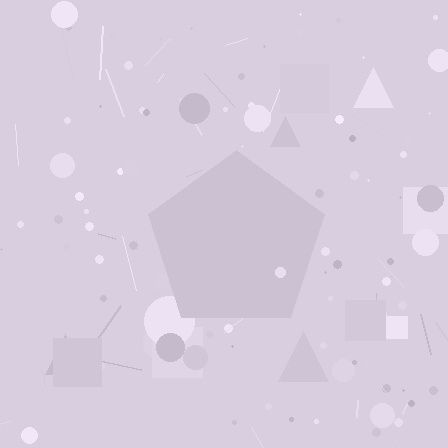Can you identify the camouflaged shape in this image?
The camouflaged shape is a pentagon.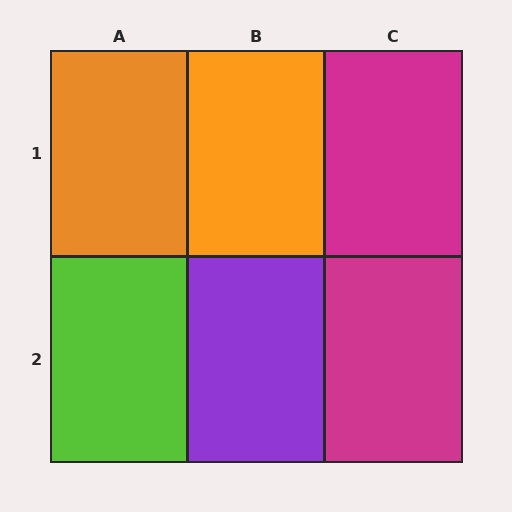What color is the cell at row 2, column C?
Magenta.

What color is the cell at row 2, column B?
Purple.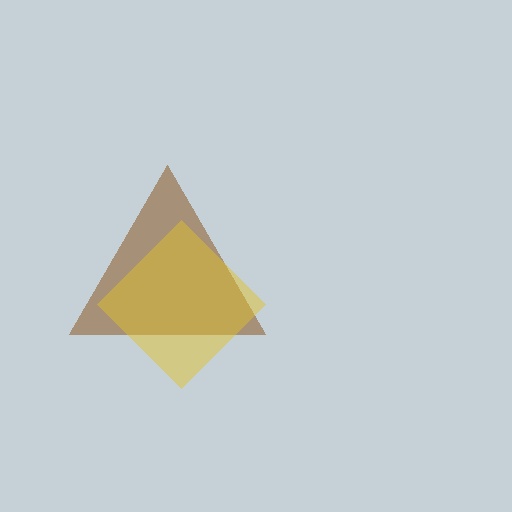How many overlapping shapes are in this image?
There are 2 overlapping shapes in the image.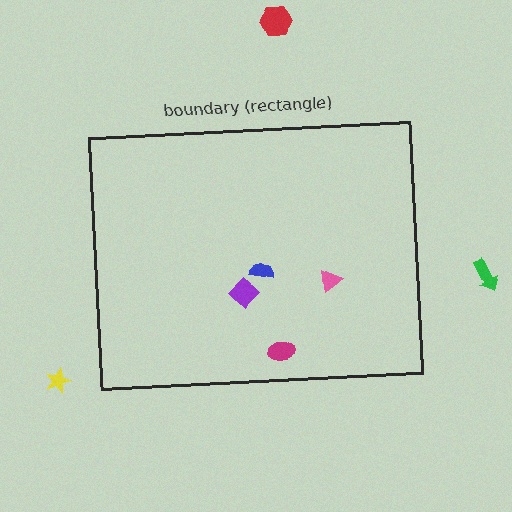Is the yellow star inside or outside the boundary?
Outside.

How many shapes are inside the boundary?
4 inside, 3 outside.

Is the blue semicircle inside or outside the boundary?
Inside.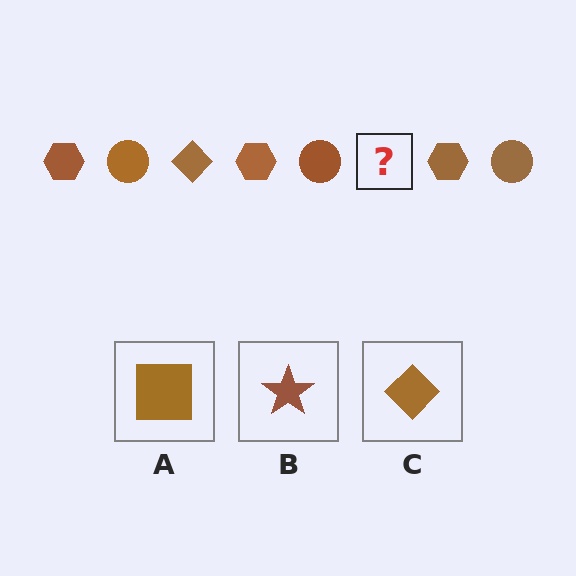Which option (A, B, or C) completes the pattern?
C.